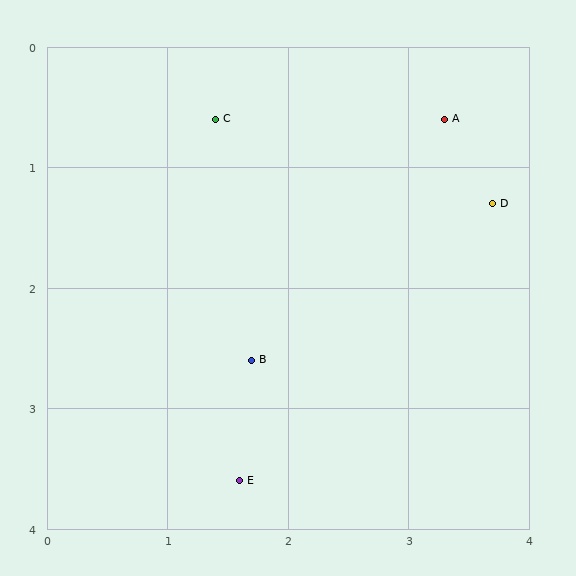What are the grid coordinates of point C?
Point C is at approximately (1.4, 0.6).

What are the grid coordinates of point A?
Point A is at approximately (3.3, 0.6).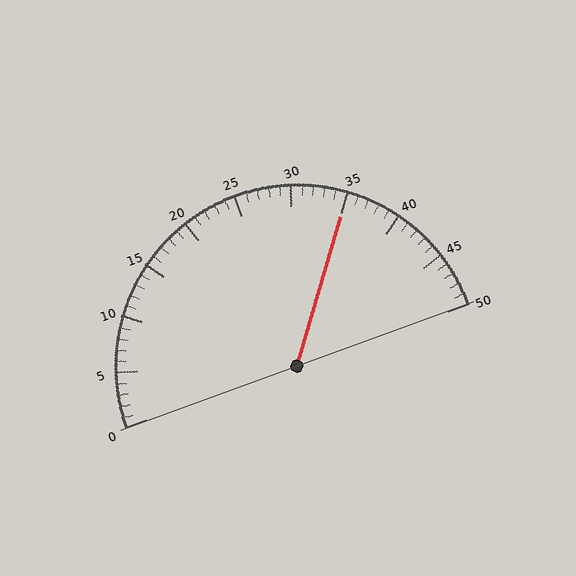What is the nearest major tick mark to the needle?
The nearest major tick mark is 35.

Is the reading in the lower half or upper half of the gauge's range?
The reading is in the upper half of the range (0 to 50).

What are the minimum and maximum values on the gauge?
The gauge ranges from 0 to 50.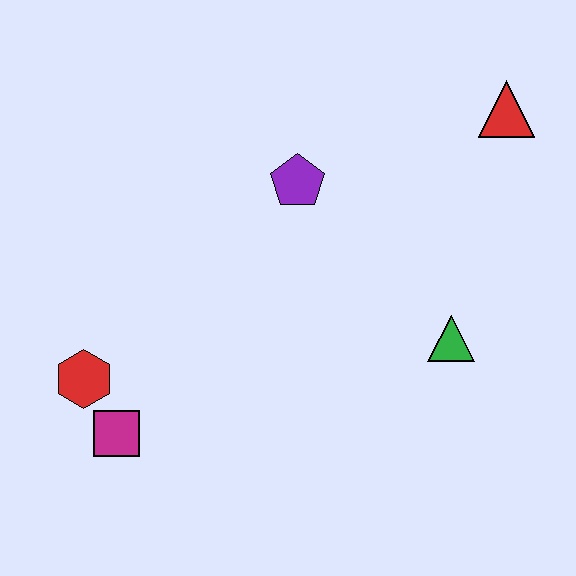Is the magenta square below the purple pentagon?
Yes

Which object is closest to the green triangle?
The purple pentagon is closest to the green triangle.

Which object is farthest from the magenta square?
The red triangle is farthest from the magenta square.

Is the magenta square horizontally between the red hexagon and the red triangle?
Yes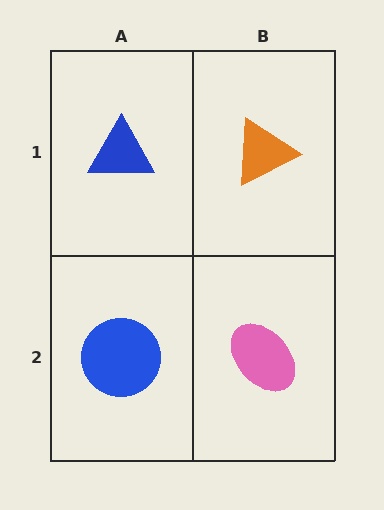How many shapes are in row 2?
2 shapes.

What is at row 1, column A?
A blue triangle.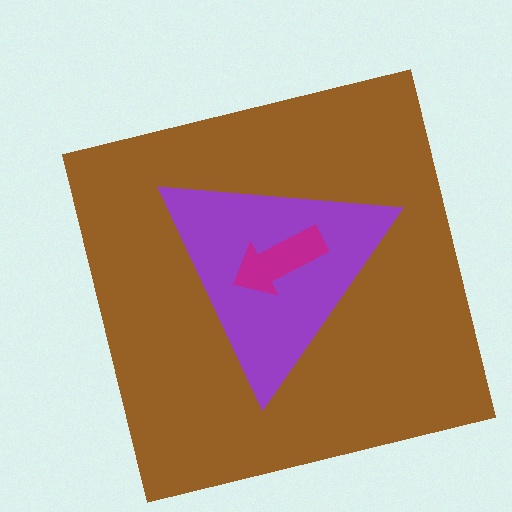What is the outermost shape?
The brown square.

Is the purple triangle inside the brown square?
Yes.